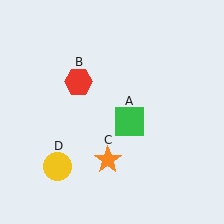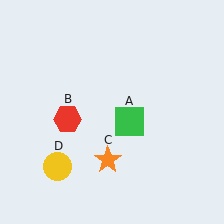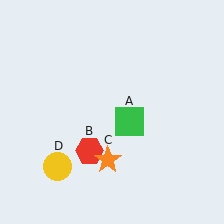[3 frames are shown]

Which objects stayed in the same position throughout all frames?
Green square (object A) and orange star (object C) and yellow circle (object D) remained stationary.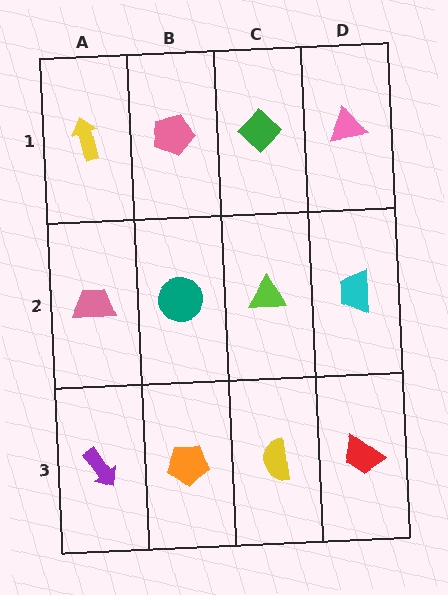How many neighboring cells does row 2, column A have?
3.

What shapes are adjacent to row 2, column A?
A yellow arrow (row 1, column A), a purple arrow (row 3, column A), a teal circle (row 2, column B).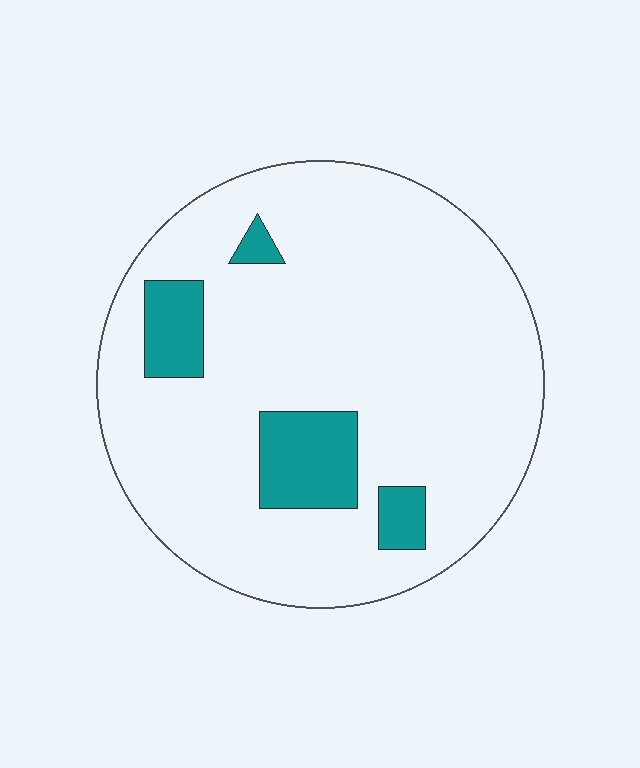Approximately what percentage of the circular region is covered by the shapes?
Approximately 15%.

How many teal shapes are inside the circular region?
4.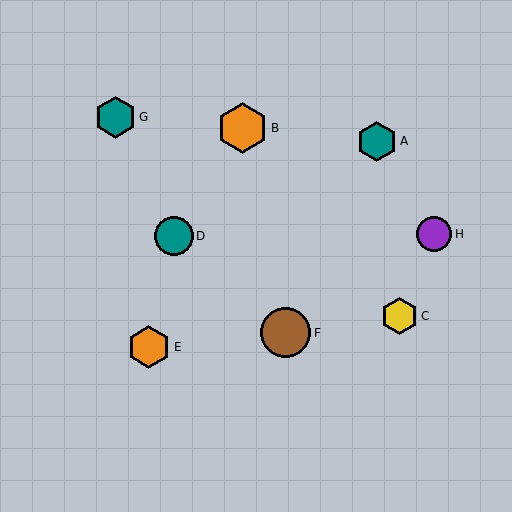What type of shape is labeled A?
Shape A is a teal hexagon.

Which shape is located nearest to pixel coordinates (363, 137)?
The teal hexagon (labeled A) at (377, 141) is nearest to that location.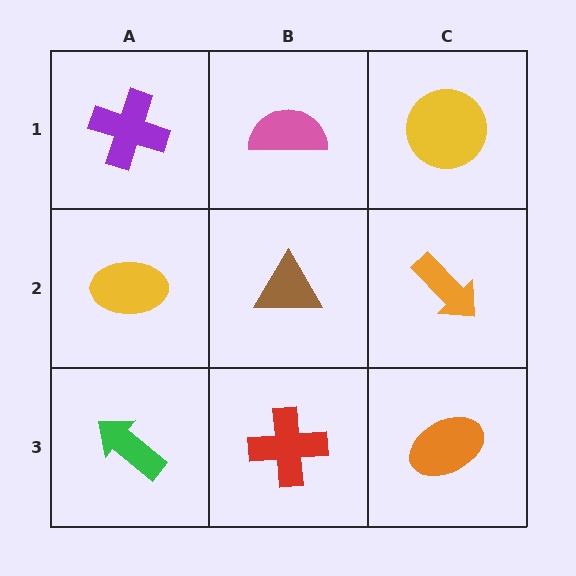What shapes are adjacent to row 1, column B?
A brown triangle (row 2, column B), a purple cross (row 1, column A), a yellow circle (row 1, column C).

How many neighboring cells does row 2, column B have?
4.